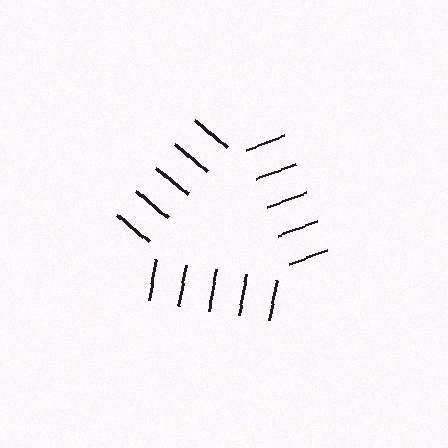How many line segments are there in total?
15 — 5 along each of the 3 edges.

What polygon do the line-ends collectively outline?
An illusory triangle — the line segments terminate on its edges but no continuous stroke is drawn.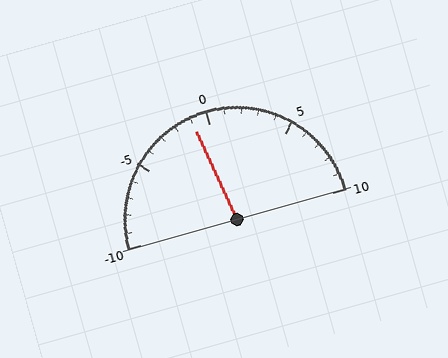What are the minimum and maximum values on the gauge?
The gauge ranges from -10 to 10.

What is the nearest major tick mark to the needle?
The nearest major tick mark is 0.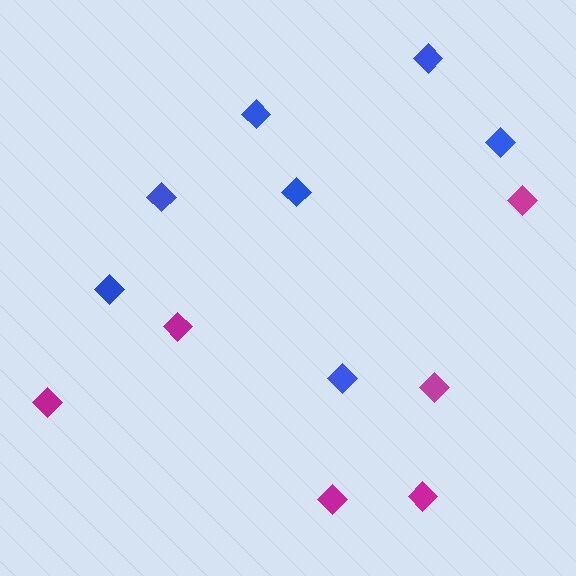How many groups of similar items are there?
There are 2 groups: one group of blue diamonds (7) and one group of magenta diamonds (6).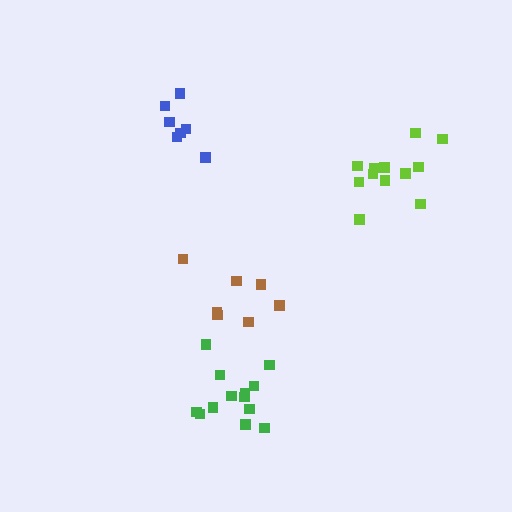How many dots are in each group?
Group 1: 13 dots, Group 2: 12 dots, Group 3: 7 dots, Group 4: 7 dots (39 total).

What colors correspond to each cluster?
The clusters are colored: green, lime, blue, brown.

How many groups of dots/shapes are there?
There are 4 groups.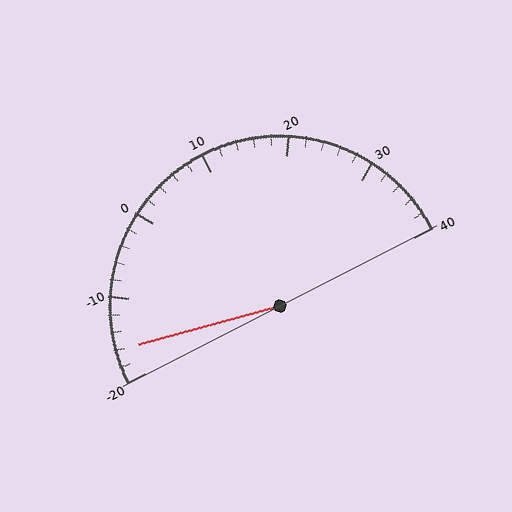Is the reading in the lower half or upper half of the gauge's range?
The reading is in the lower half of the range (-20 to 40).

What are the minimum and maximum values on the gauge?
The gauge ranges from -20 to 40.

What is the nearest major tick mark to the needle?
The nearest major tick mark is -20.